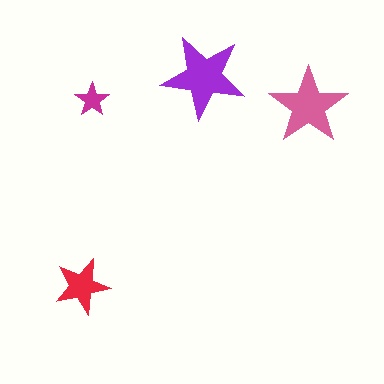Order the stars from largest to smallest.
the purple one, the pink one, the red one, the magenta one.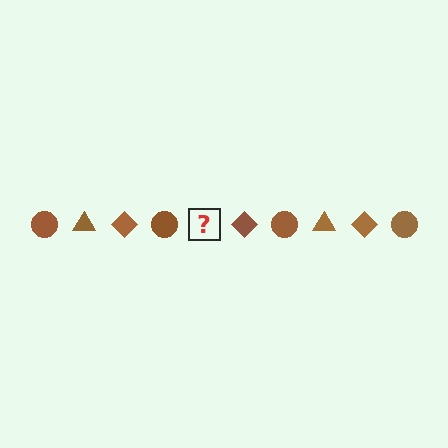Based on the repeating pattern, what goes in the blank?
The blank should be a brown triangle.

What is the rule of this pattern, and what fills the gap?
The rule is that the pattern cycles through circle, triangle, diamond shapes in brown. The gap should be filled with a brown triangle.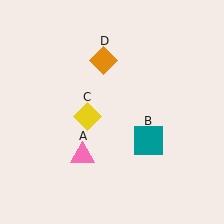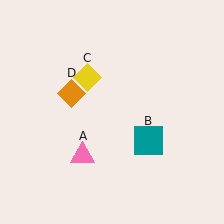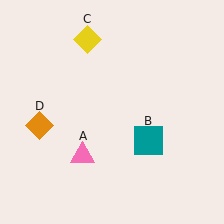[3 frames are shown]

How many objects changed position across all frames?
2 objects changed position: yellow diamond (object C), orange diamond (object D).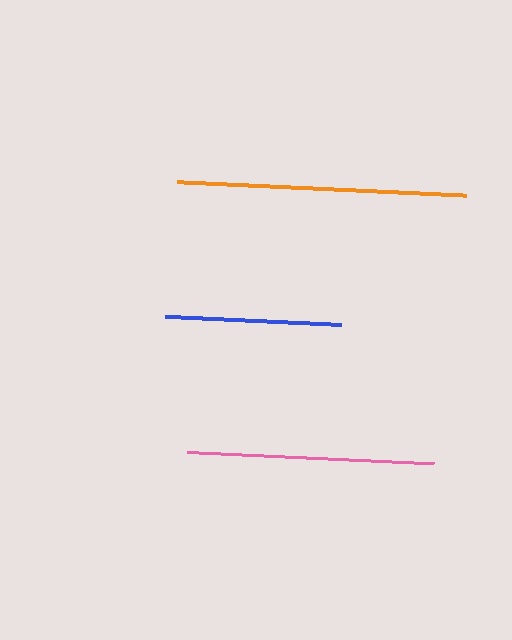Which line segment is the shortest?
The blue line is the shortest at approximately 176 pixels.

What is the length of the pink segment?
The pink segment is approximately 246 pixels long.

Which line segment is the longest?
The orange line is the longest at approximately 289 pixels.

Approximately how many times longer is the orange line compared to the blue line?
The orange line is approximately 1.6 times the length of the blue line.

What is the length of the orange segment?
The orange segment is approximately 289 pixels long.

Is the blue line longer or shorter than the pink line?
The pink line is longer than the blue line.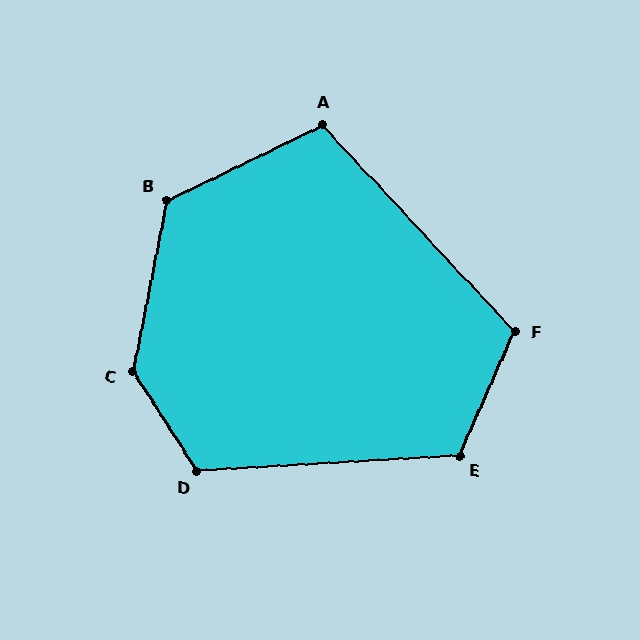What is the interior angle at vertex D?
Approximately 120 degrees (obtuse).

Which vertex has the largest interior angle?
C, at approximately 136 degrees.